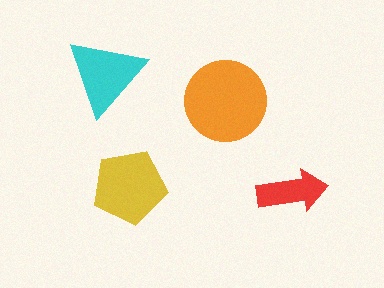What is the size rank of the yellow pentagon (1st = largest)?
2nd.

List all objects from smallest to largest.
The red arrow, the cyan triangle, the yellow pentagon, the orange circle.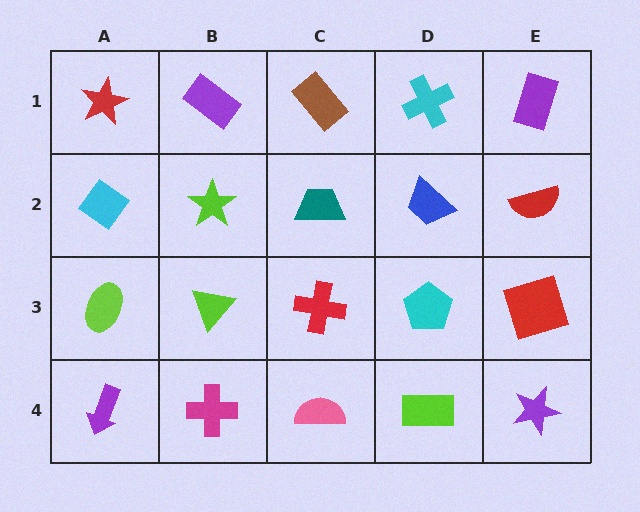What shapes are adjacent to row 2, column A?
A red star (row 1, column A), a lime ellipse (row 3, column A), a lime star (row 2, column B).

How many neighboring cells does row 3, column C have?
4.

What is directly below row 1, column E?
A red semicircle.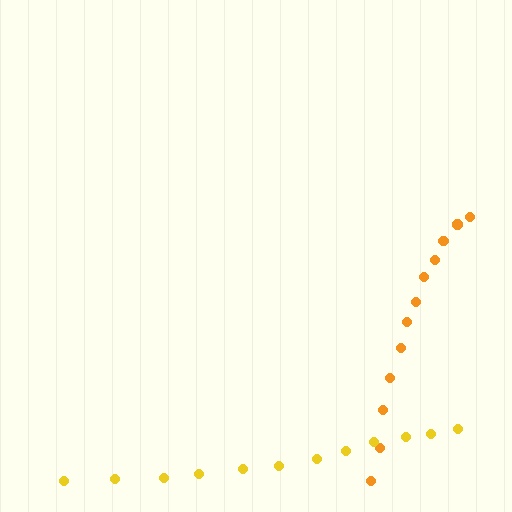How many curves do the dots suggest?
There are 2 distinct paths.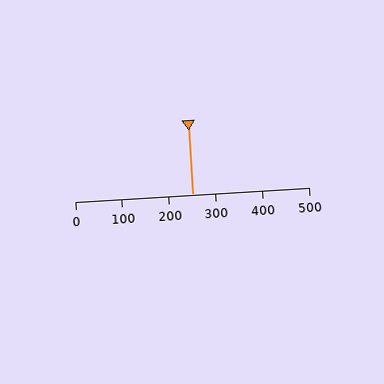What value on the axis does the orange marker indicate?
The marker indicates approximately 250.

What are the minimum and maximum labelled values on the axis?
The axis runs from 0 to 500.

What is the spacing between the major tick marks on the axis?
The major ticks are spaced 100 apart.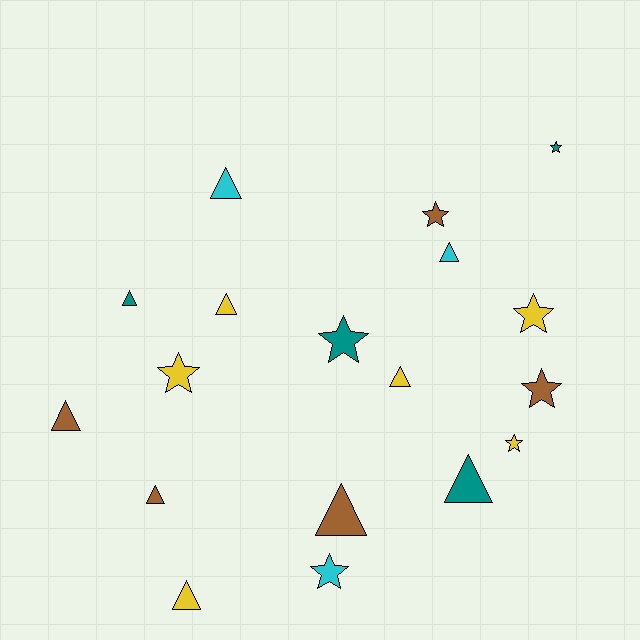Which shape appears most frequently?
Triangle, with 10 objects.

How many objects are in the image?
There are 18 objects.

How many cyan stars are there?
There is 1 cyan star.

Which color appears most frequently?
Yellow, with 6 objects.